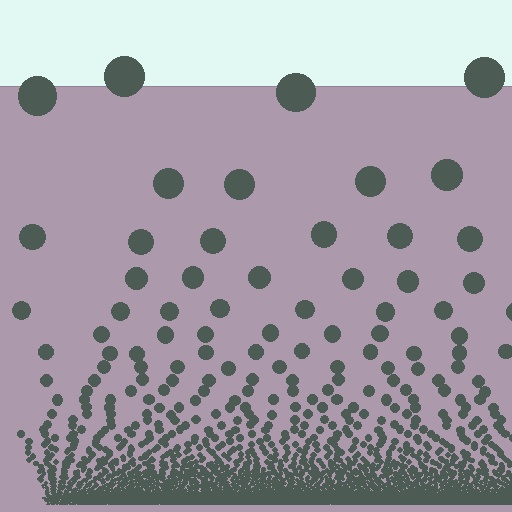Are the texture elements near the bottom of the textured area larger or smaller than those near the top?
Smaller. The gradient is inverted — elements near the bottom are smaller and denser.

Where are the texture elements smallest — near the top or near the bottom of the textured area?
Near the bottom.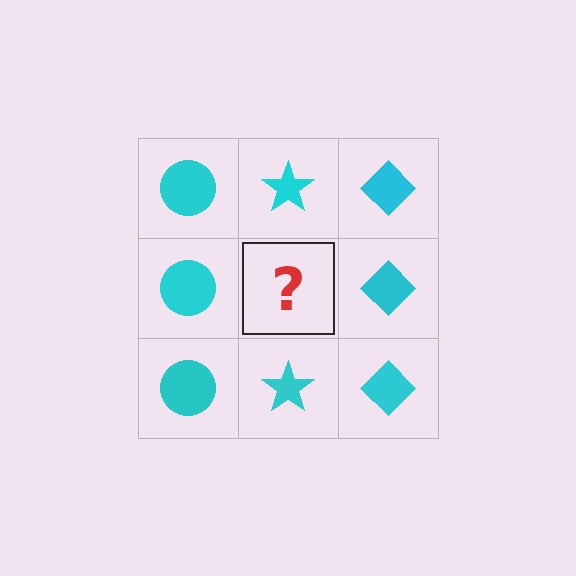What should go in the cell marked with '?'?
The missing cell should contain a cyan star.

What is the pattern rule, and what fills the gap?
The rule is that each column has a consistent shape. The gap should be filled with a cyan star.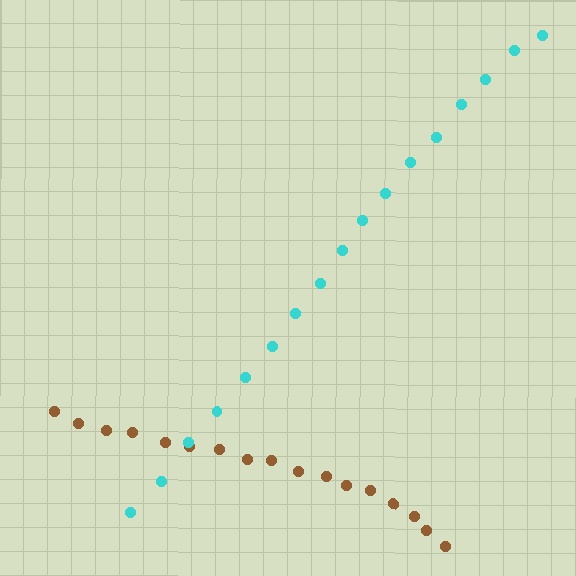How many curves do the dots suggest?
There are 2 distinct paths.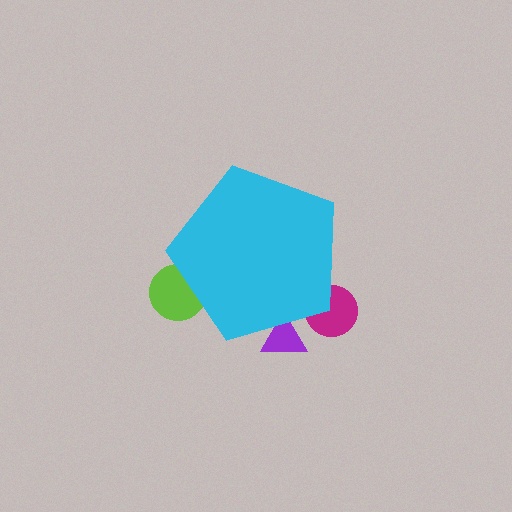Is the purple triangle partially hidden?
Yes, the purple triangle is partially hidden behind the cyan pentagon.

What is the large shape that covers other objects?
A cyan pentagon.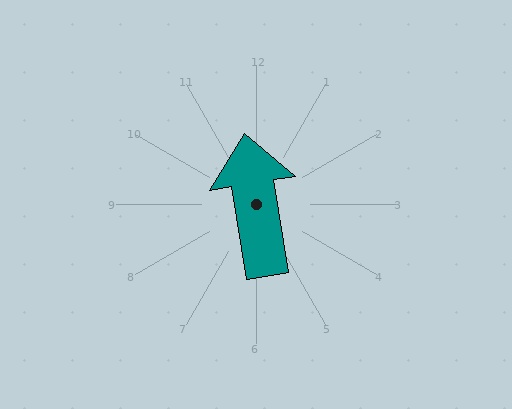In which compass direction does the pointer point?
North.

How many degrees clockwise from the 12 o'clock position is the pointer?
Approximately 351 degrees.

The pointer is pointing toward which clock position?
Roughly 12 o'clock.